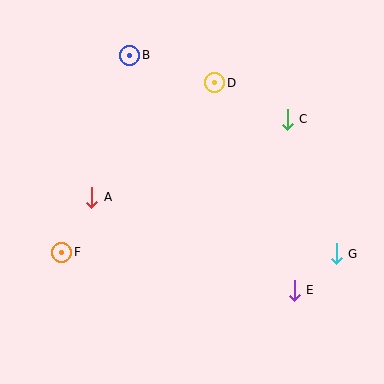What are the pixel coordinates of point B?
Point B is at (130, 55).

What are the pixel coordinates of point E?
Point E is at (294, 290).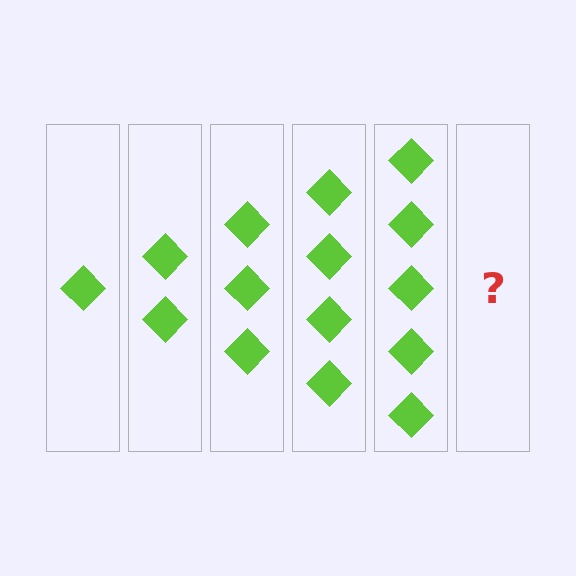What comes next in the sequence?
The next element should be 6 diamonds.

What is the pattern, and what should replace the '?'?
The pattern is that each step adds one more diamond. The '?' should be 6 diamonds.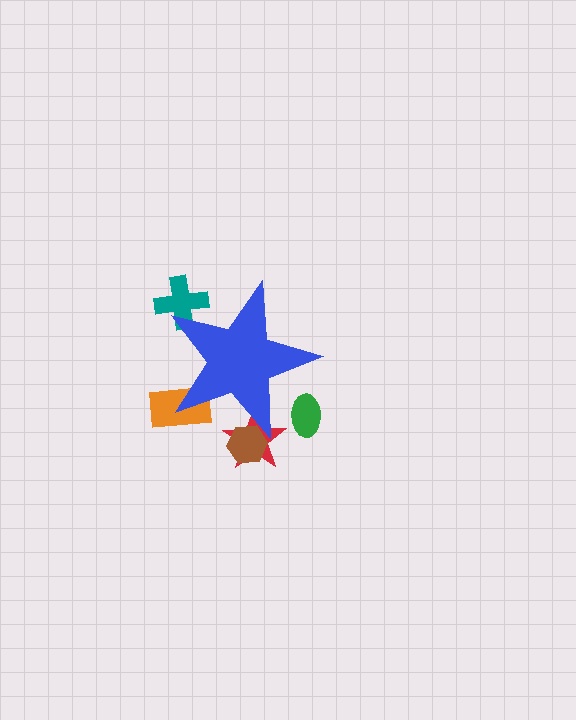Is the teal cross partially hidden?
Yes, the teal cross is partially hidden behind the blue star.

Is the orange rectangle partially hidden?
Yes, the orange rectangle is partially hidden behind the blue star.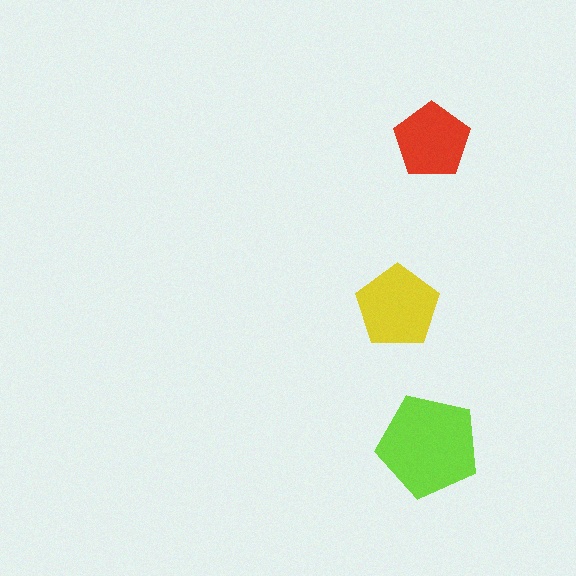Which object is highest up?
The red pentagon is topmost.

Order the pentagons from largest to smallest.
the lime one, the yellow one, the red one.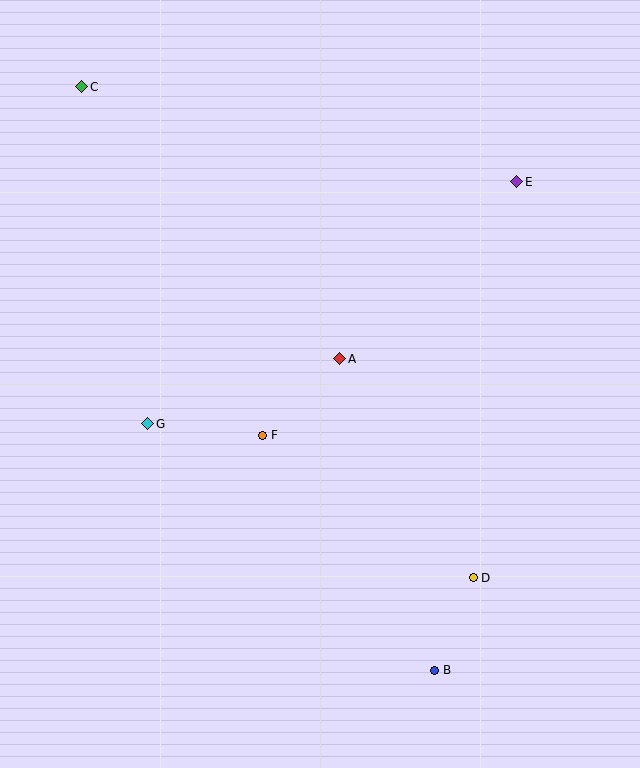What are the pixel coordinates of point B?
Point B is at (435, 670).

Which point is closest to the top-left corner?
Point C is closest to the top-left corner.